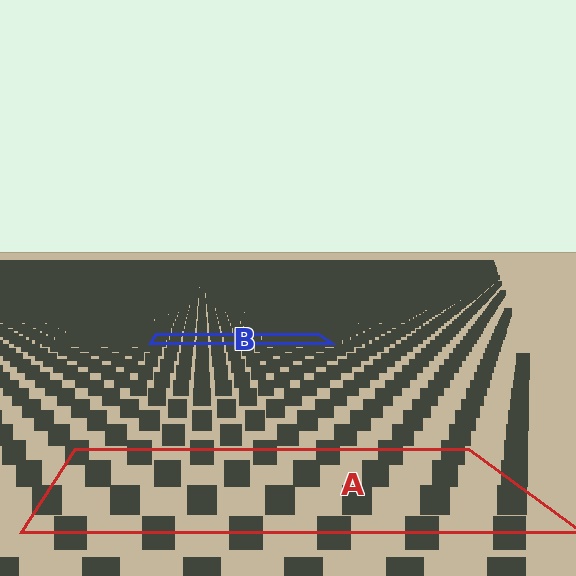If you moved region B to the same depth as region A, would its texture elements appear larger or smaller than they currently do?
They would appear larger. At a closer depth, the same texture elements are projected at a bigger on-screen size.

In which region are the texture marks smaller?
The texture marks are smaller in region B, because it is farther away.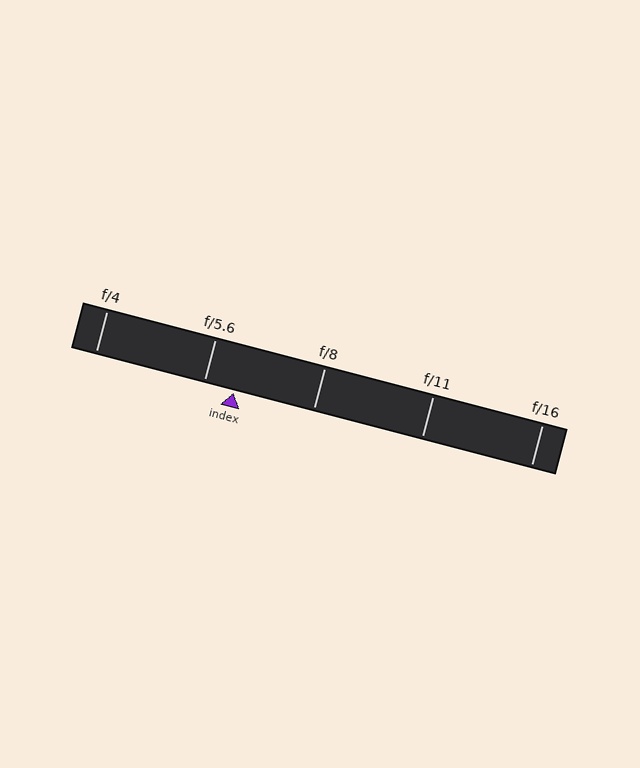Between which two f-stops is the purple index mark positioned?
The index mark is between f/5.6 and f/8.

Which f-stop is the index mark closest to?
The index mark is closest to f/5.6.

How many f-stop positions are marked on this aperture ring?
There are 5 f-stop positions marked.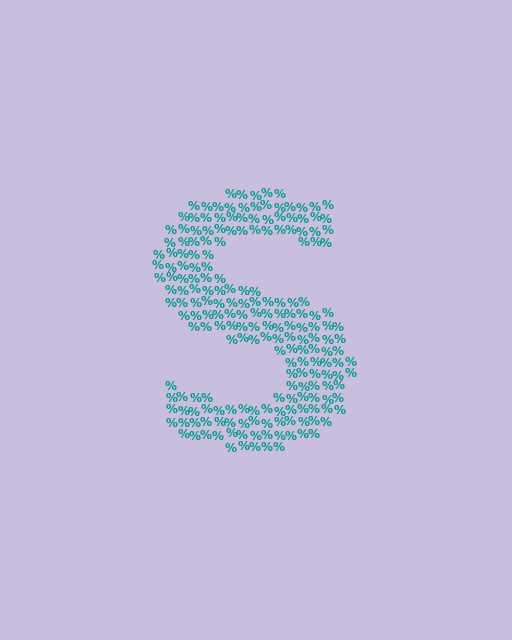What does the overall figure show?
The overall figure shows the letter S.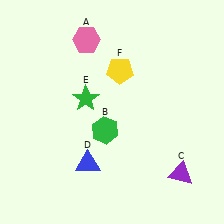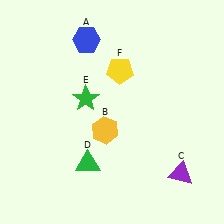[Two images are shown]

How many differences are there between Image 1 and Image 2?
There are 3 differences between the two images.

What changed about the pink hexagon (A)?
In Image 1, A is pink. In Image 2, it changed to blue.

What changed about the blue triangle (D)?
In Image 1, D is blue. In Image 2, it changed to green.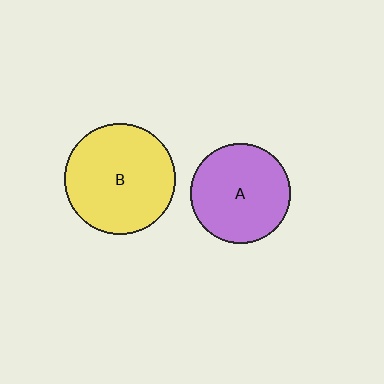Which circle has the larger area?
Circle B (yellow).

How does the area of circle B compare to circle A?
Approximately 1.2 times.